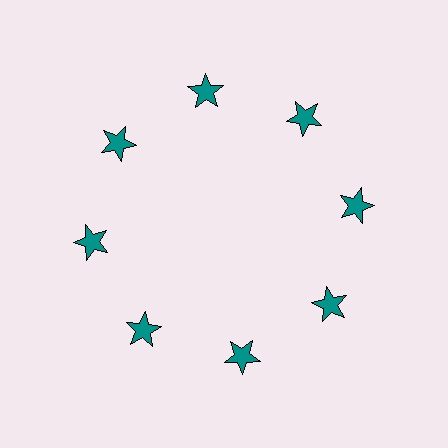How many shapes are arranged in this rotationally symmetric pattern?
There are 8 shapes, arranged in 8 groups of 1.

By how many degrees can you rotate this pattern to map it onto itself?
The pattern maps onto itself every 45 degrees of rotation.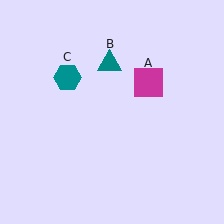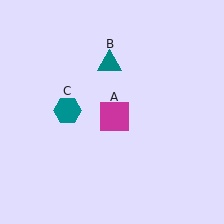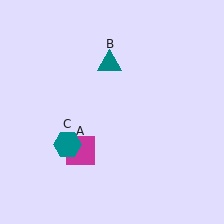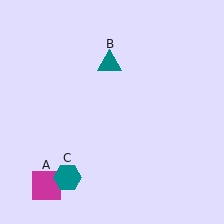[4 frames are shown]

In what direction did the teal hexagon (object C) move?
The teal hexagon (object C) moved down.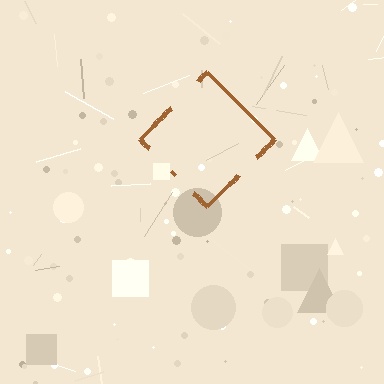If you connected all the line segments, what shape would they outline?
They would outline a diamond.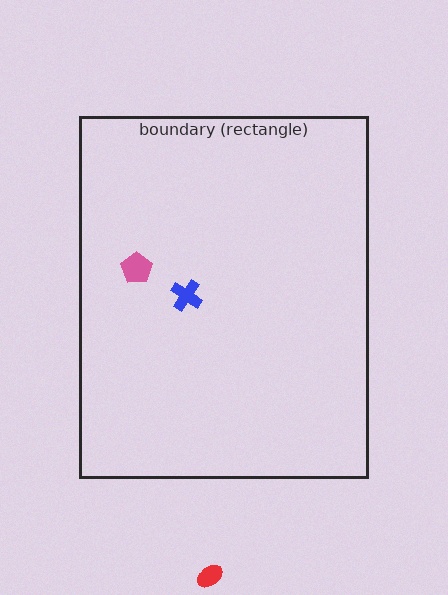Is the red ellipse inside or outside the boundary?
Outside.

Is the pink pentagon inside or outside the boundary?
Inside.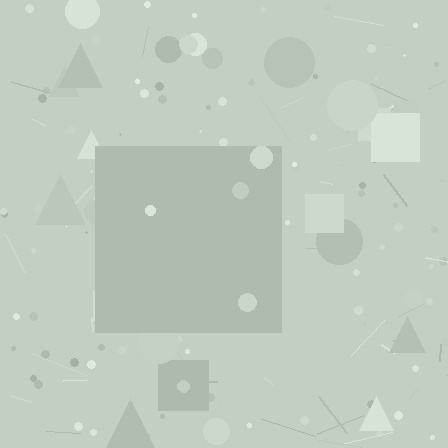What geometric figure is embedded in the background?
A square is embedded in the background.